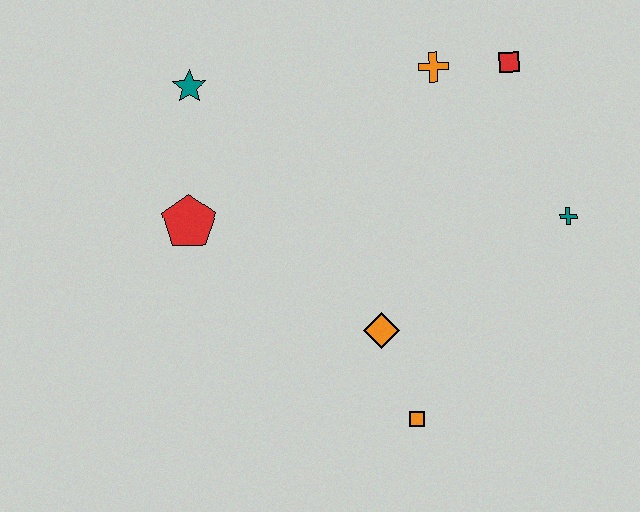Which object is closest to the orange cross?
The red square is closest to the orange cross.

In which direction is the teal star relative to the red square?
The teal star is to the left of the red square.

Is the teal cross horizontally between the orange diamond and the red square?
No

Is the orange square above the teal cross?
No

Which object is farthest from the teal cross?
The teal star is farthest from the teal cross.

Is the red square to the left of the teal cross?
Yes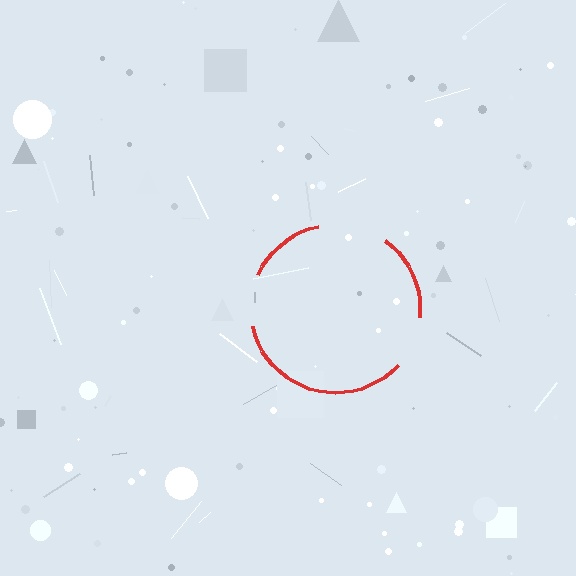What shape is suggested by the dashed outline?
The dashed outline suggests a circle.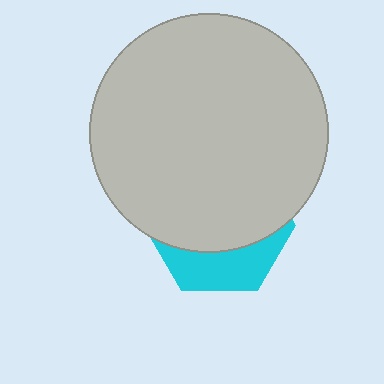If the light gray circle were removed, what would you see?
You would see the complete cyan hexagon.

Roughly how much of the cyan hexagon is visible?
A small part of it is visible (roughly 32%).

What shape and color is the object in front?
The object in front is a light gray circle.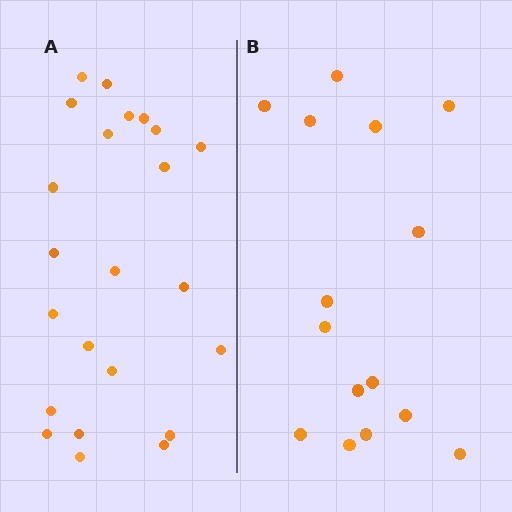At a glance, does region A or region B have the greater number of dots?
Region A (the left region) has more dots.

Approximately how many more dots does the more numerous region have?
Region A has roughly 8 or so more dots than region B.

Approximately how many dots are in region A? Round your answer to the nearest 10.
About 20 dots. (The exact count is 23, which rounds to 20.)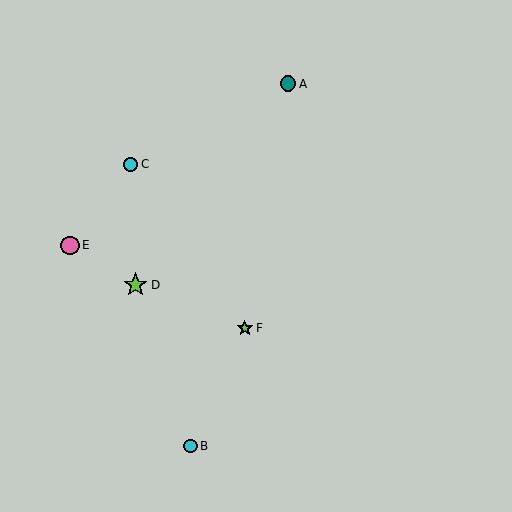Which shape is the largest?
The lime star (labeled D) is the largest.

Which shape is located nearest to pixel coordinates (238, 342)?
The lime star (labeled F) at (245, 328) is nearest to that location.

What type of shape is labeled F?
Shape F is a lime star.